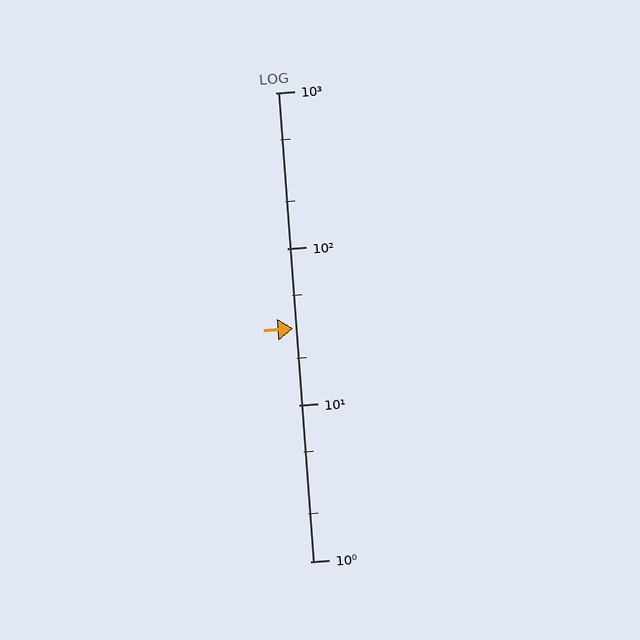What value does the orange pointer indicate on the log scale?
The pointer indicates approximately 31.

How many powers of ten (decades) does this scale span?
The scale spans 3 decades, from 1 to 1000.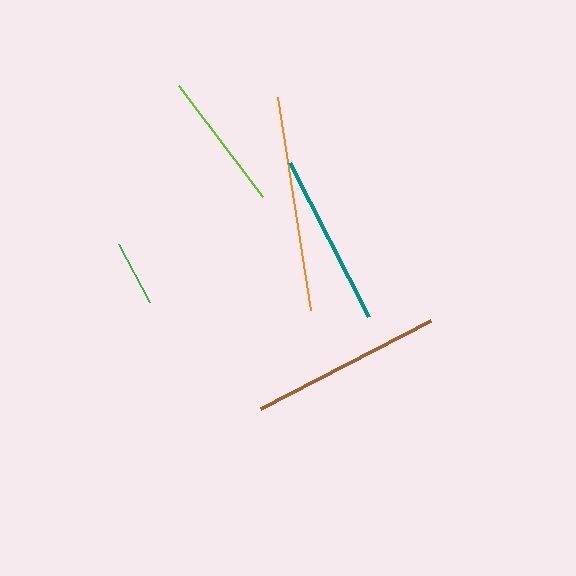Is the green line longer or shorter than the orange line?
The orange line is longer than the green line.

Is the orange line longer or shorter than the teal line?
The orange line is longer than the teal line.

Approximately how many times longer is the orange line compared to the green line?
The orange line is approximately 3.3 times the length of the green line.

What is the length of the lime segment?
The lime segment is approximately 140 pixels long.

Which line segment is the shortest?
The green line is the shortest at approximately 66 pixels.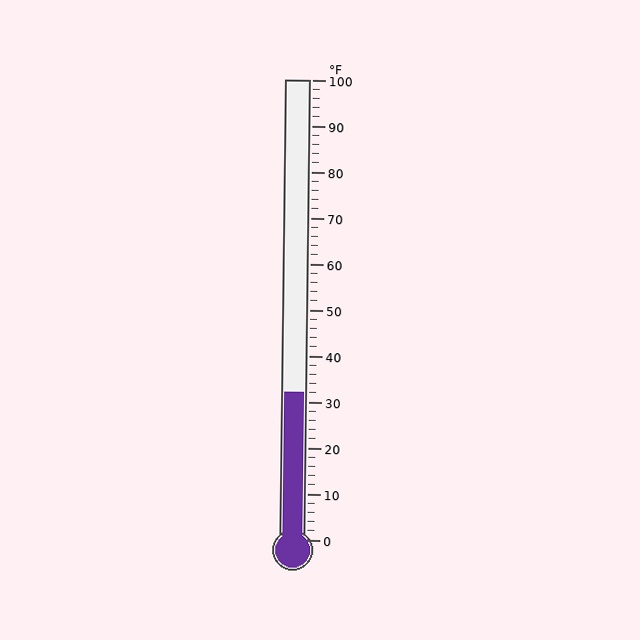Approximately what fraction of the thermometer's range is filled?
The thermometer is filled to approximately 30% of its range.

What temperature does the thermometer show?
The thermometer shows approximately 32°F.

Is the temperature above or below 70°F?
The temperature is below 70°F.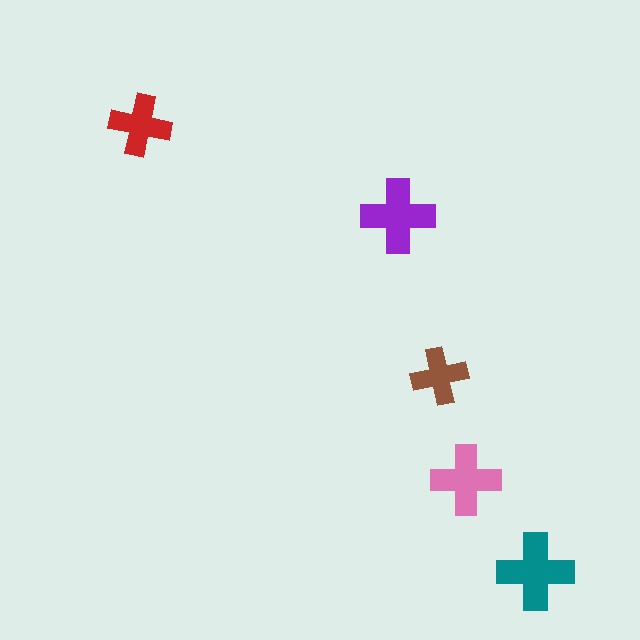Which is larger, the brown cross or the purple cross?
The purple one.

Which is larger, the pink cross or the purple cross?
The purple one.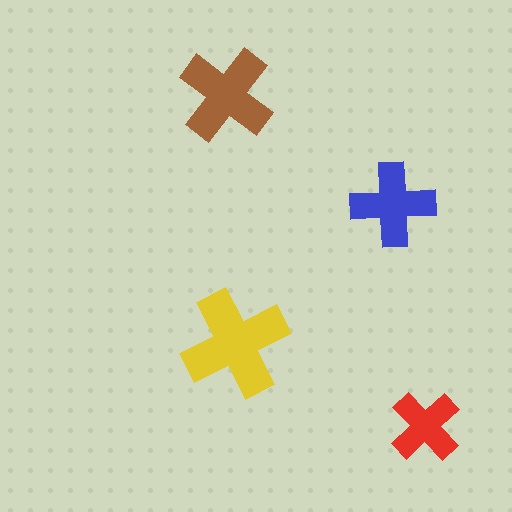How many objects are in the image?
There are 4 objects in the image.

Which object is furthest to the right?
The red cross is rightmost.